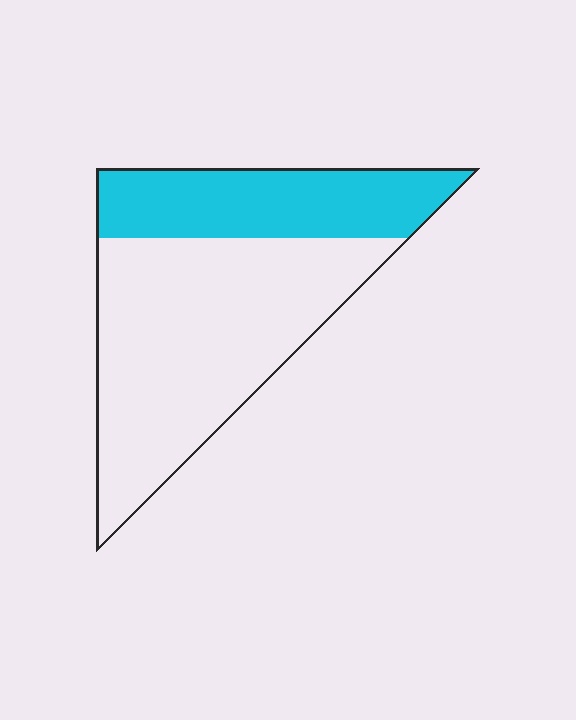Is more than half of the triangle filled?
No.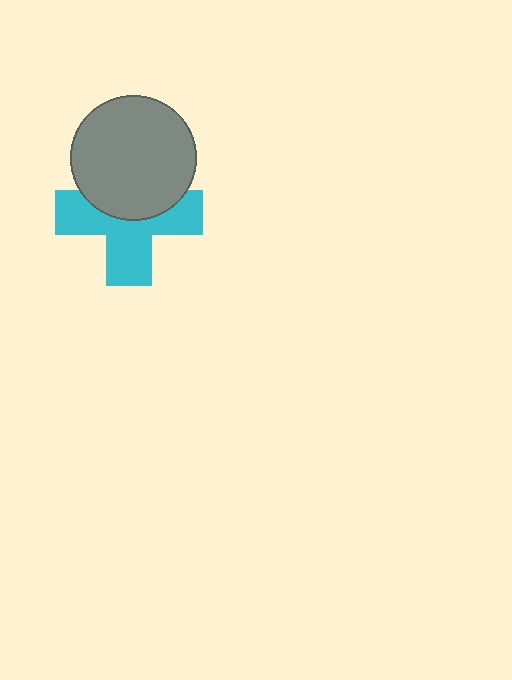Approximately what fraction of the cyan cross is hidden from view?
Roughly 42% of the cyan cross is hidden behind the gray circle.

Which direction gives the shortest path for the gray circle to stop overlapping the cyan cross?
Moving up gives the shortest separation.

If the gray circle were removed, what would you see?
You would see the complete cyan cross.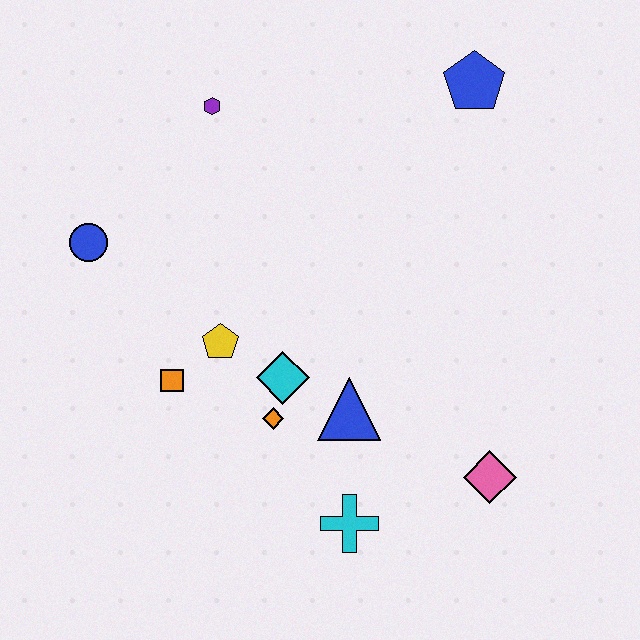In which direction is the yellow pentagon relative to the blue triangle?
The yellow pentagon is to the left of the blue triangle.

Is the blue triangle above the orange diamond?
Yes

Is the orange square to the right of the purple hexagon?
No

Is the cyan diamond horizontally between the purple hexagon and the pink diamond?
Yes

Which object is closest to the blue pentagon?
The purple hexagon is closest to the blue pentagon.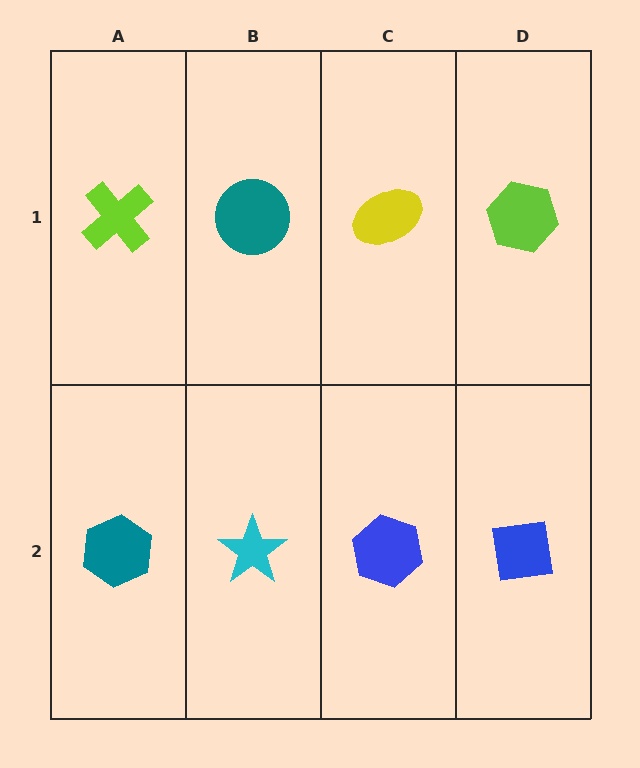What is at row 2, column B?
A cyan star.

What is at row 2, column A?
A teal hexagon.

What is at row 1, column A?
A lime cross.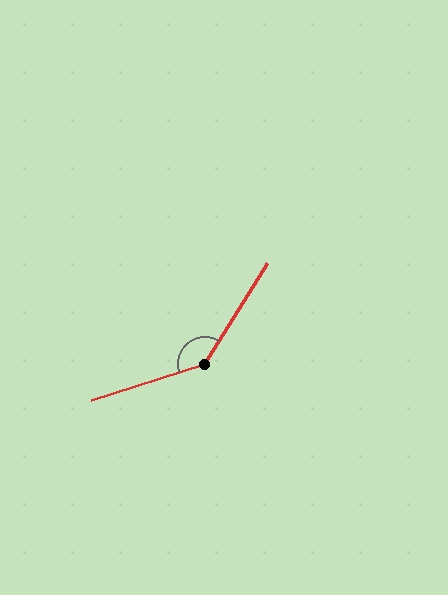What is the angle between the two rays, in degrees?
Approximately 140 degrees.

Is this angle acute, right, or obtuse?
It is obtuse.